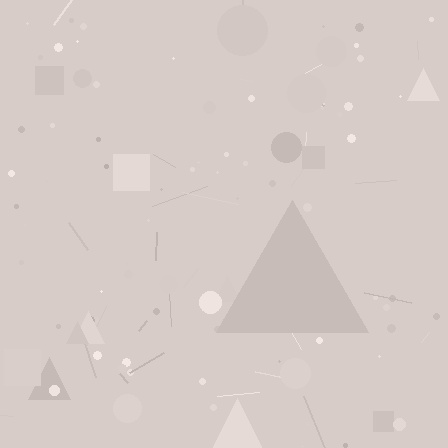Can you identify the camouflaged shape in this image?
The camouflaged shape is a triangle.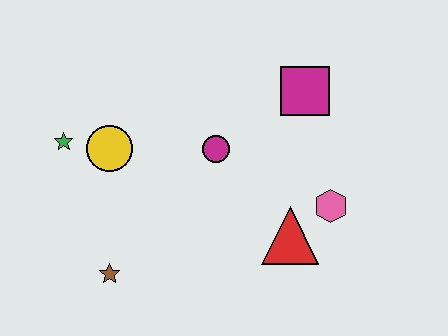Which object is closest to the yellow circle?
The green star is closest to the yellow circle.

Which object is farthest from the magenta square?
The brown star is farthest from the magenta square.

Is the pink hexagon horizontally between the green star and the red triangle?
No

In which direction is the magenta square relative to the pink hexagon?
The magenta square is above the pink hexagon.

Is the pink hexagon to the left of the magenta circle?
No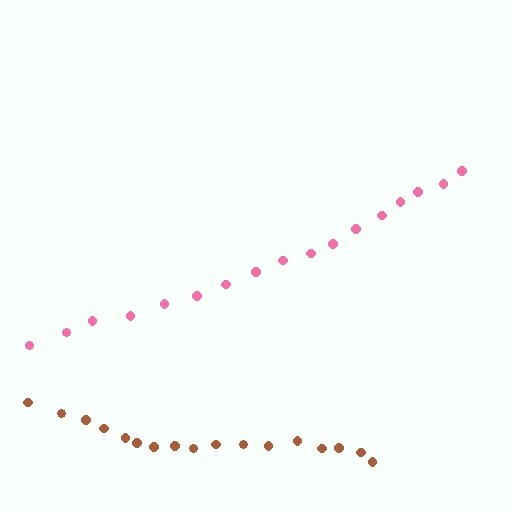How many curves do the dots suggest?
There are 2 distinct paths.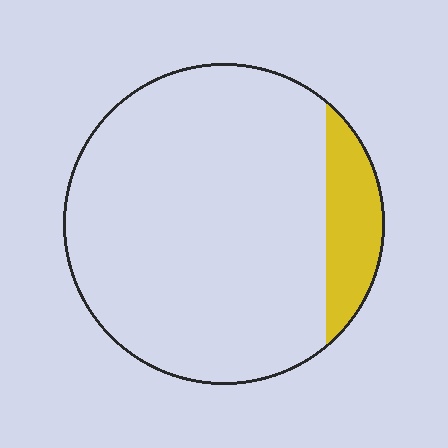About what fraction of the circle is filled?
About one eighth (1/8).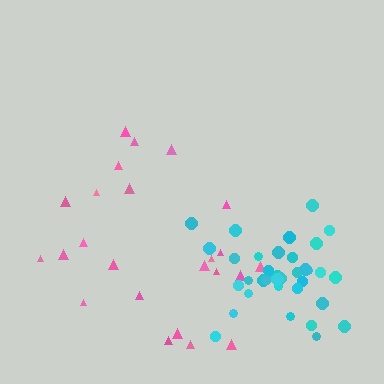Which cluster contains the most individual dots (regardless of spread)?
Cyan (35).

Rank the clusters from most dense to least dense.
cyan, pink.